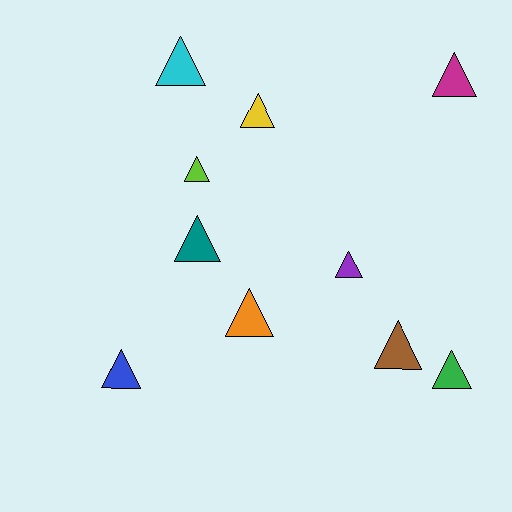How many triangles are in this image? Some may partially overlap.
There are 10 triangles.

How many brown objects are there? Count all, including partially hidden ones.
There is 1 brown object.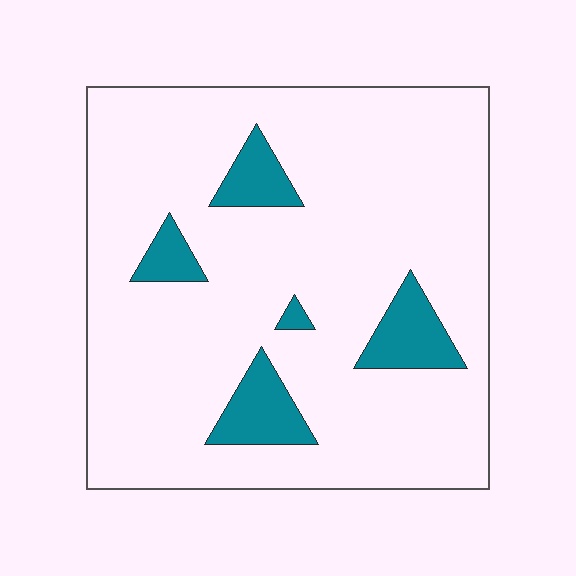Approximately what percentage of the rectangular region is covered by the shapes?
Approximately 10%.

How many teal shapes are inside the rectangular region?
5.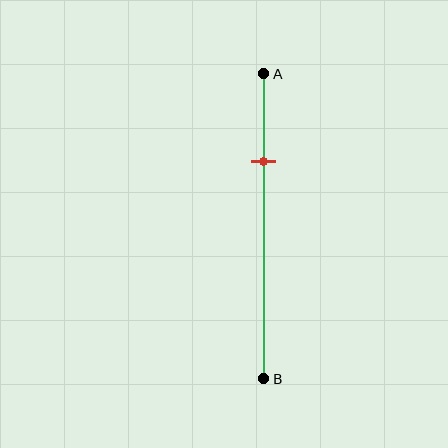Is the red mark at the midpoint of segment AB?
No, the mark is at about 30% from A, not at the 50% midpoint.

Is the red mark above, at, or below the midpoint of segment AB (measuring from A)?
The red mark is above the midpoint of segment AB.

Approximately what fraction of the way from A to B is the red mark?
The red mark is approximately 30% of the way from A to B.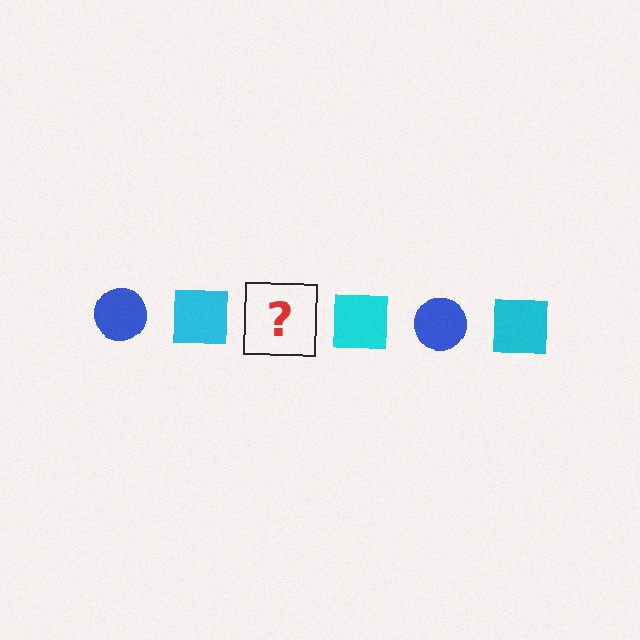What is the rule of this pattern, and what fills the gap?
The rule is that the pattern alternates between blue circle and cyan square. The gap should be filled with a blue circle.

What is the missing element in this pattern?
The missing element is a blue circle.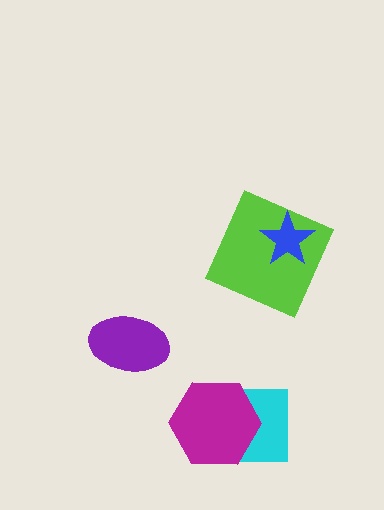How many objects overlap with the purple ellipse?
0 objects overlap with the purple ellipse.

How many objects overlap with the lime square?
1 object overlaps with the lime square.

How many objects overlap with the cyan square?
1 object overlaps with the cyan square.